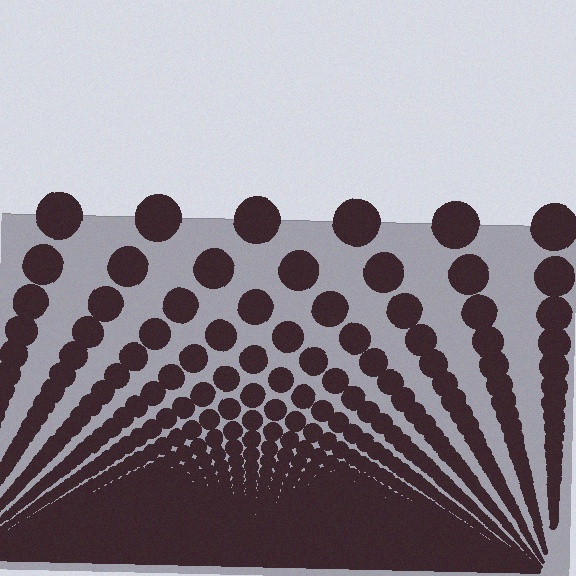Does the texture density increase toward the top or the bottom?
Density increases toward the bottom.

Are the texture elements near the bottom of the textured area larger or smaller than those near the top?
Smaller. The gradient is inverted — elements near the bottom are smaller and denser.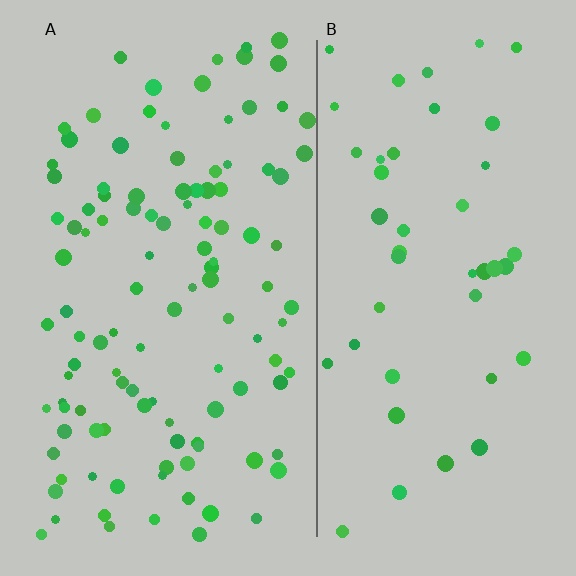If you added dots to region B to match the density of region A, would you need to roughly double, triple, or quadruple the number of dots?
Approximately triple.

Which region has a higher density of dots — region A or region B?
A (the left).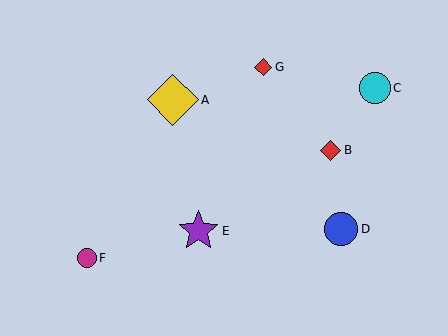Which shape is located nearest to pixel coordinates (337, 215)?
The blue circle (labeled D) at (341, 229) is nearest to that location.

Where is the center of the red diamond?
The center of the red diamond is at (331, 150).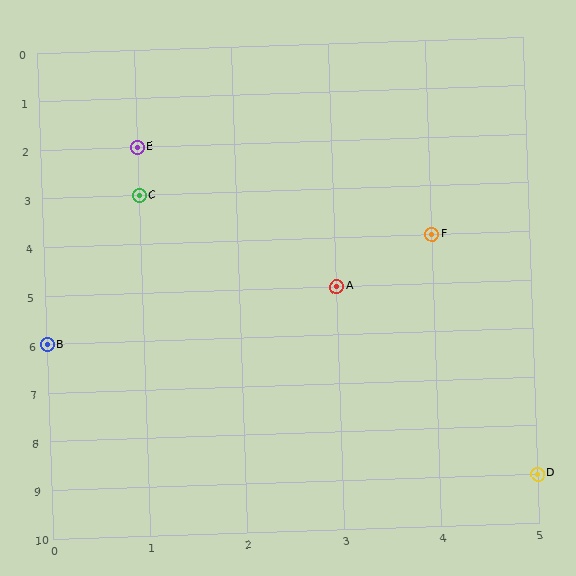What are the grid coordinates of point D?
Point D is at grid coordinates (5, 9).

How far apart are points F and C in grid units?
Points F and C are 3 columns and 1 row apart (about 3.2 grid units diagonally).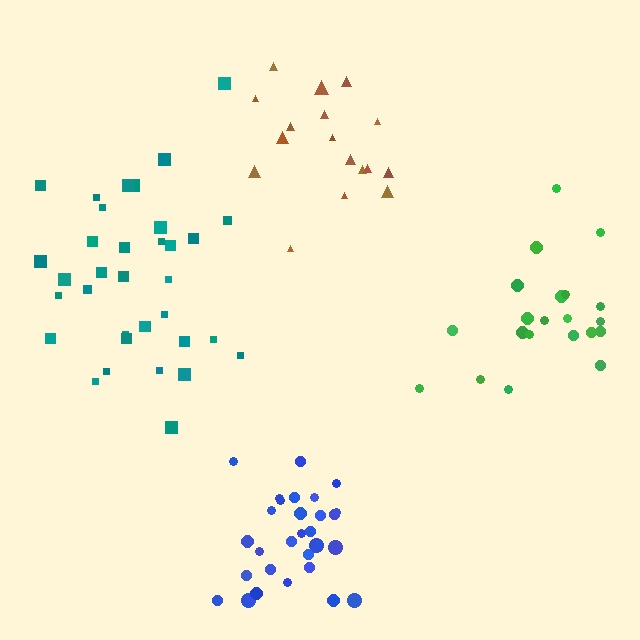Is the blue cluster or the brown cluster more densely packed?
Blue.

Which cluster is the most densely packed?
Blue.